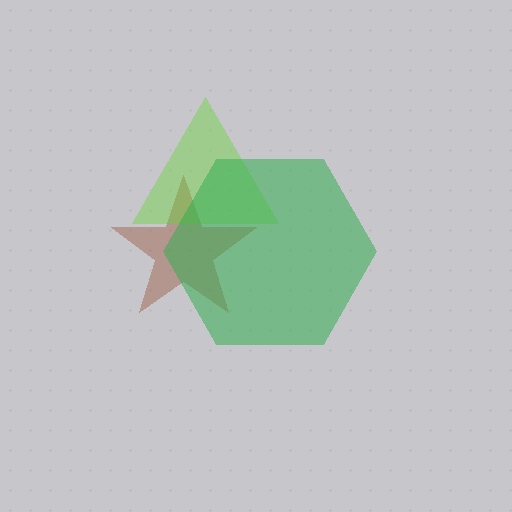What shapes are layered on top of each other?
The layered shapes are: a brown star, a lime triangle, a green hexagon.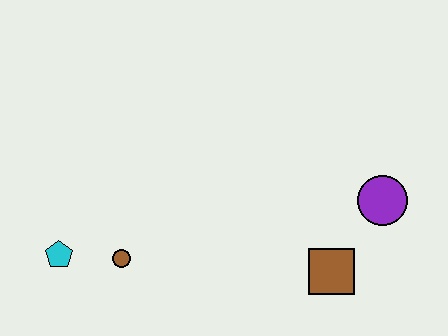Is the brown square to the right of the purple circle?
No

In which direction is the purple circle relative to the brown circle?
The purple circle is to the right of the brown circle.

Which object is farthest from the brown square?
The cyan pentagon is farthest from the brown square.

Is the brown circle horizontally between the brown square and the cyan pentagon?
Yes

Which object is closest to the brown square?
The purple circle is closest to the brown square.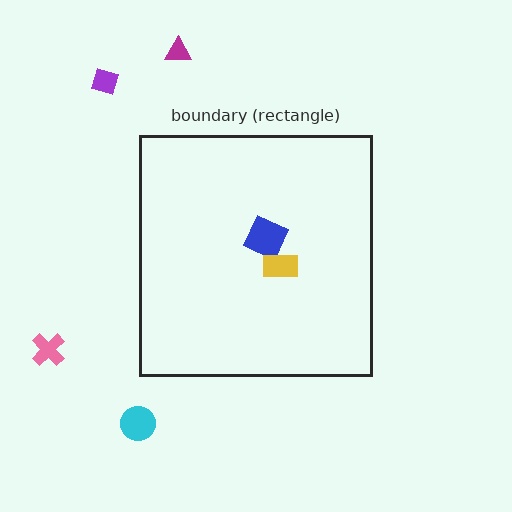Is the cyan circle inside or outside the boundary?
Outside.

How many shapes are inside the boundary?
2 inside, 4 outside.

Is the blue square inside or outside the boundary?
Inside.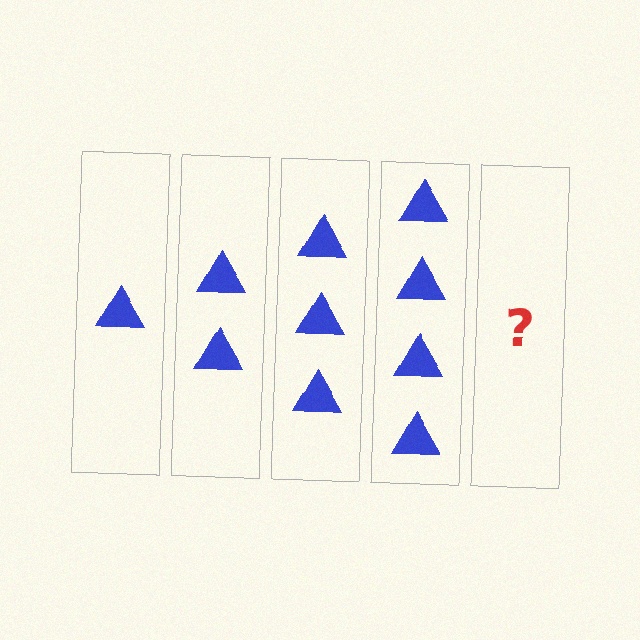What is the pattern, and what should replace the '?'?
The pattern is that each step adds one more triangle. The '?' should be 5 triangles.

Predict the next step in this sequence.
The next step is 5 triangles.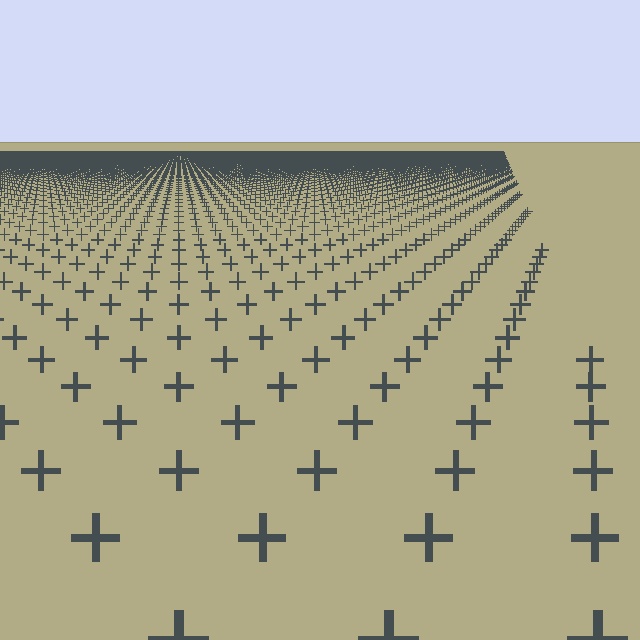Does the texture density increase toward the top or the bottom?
Density increases toward the top.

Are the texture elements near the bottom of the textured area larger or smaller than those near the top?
Larger. Near the bottom, elements are closer to the viewer and appear at a bigger on-screen size.